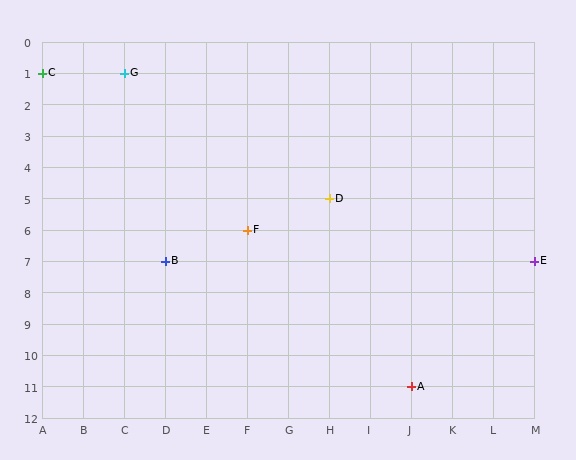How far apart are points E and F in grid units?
Points E and F are 7 columns and 1 row apart (about 7.1 grid units diagonally).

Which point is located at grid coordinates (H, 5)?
Point D is at (H, 5).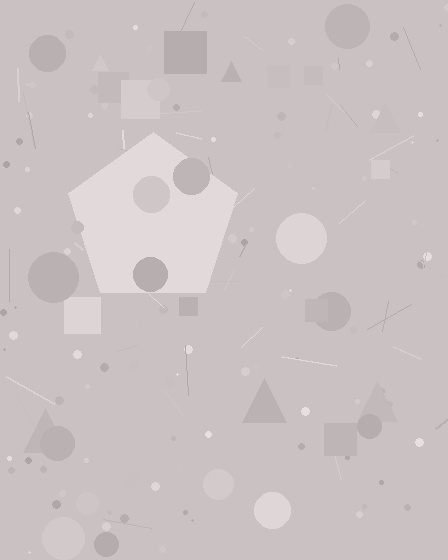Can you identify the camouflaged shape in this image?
The camouflaged shape is a pentagon.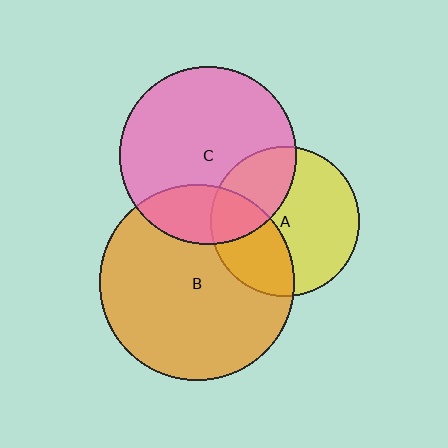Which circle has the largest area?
Circle B (orange).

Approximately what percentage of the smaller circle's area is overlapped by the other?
Approximately 30%.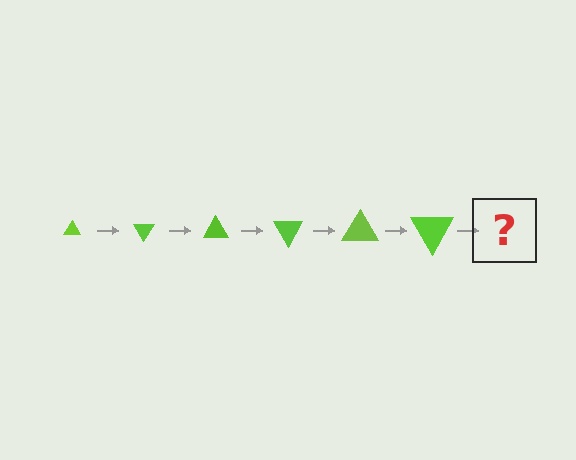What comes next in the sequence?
The next element should be a triangle, larger than the previous one and rotated 360 degrees from the start.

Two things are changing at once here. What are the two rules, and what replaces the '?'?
The two rules are that the triangle grows larger each step and it rotates 60 degrees each step. The '?' should be a triangle, larger than the previous one and rotated 360 degrees from the start.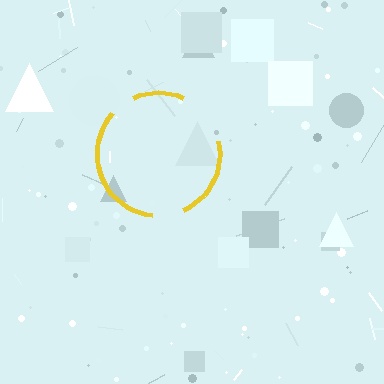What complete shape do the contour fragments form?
The contour fragments form a circle.